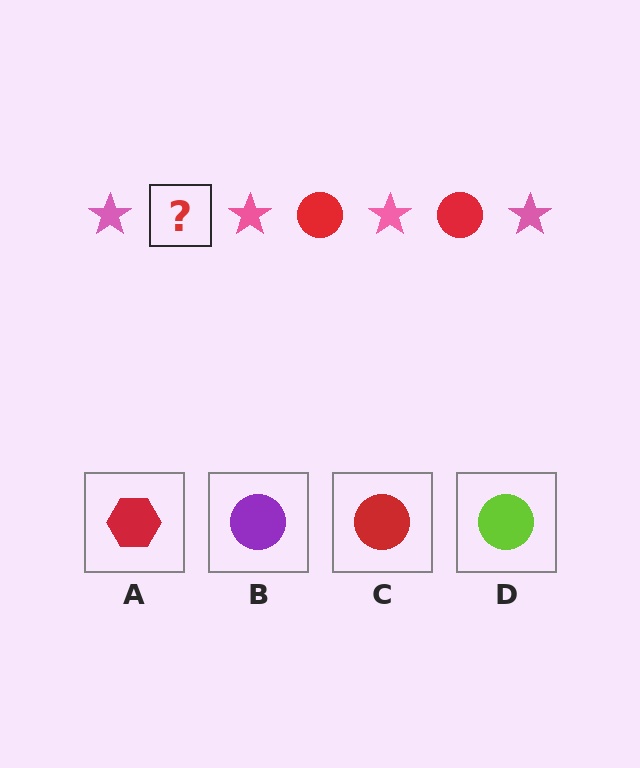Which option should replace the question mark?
Option C.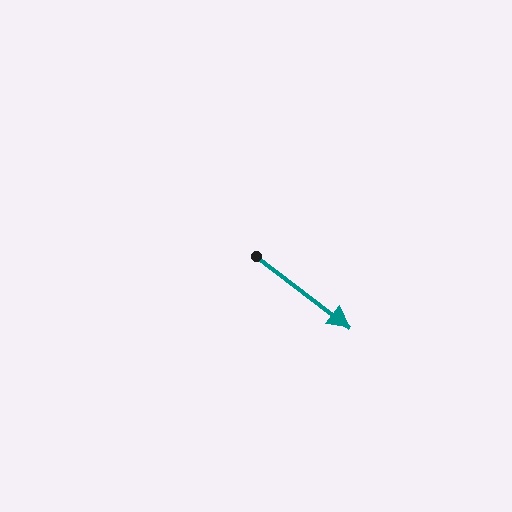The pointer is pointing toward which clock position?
Roughly 4 o'clock.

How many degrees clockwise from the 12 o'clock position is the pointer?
Approximately 127 degrees.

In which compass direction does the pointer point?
Southeast.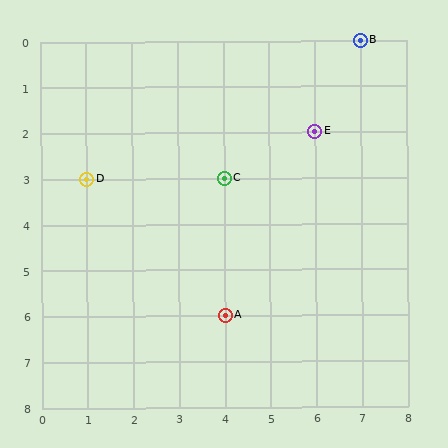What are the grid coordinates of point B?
Point B is at grid coordinates (7, 0).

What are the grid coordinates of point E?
Point E is at grid coordinates (6, 2).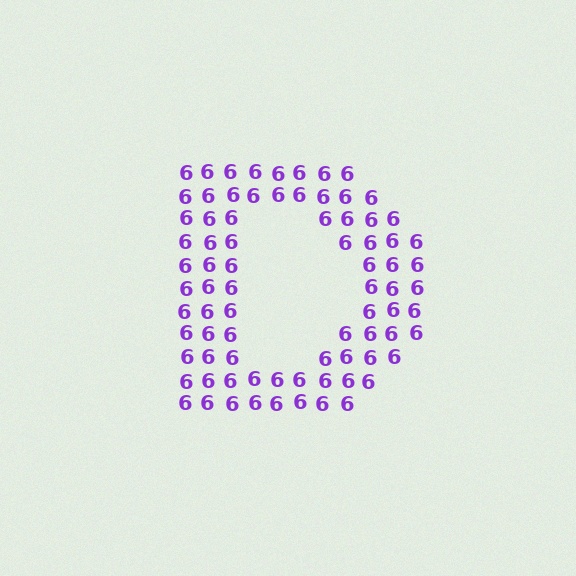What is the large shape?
The large shape is the letter D.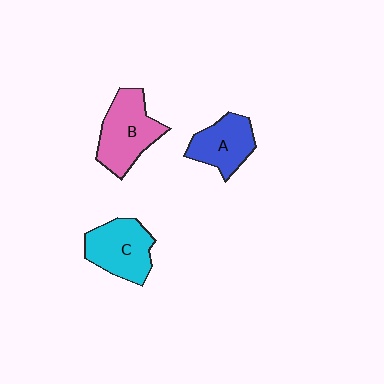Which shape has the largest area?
Shape B (pink).